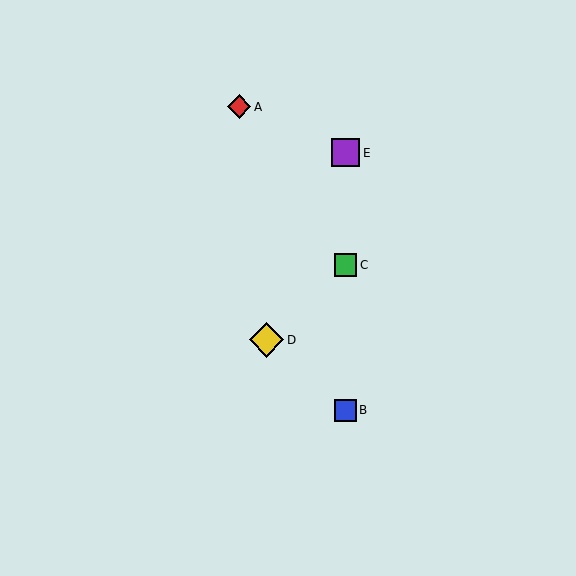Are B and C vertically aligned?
Yes, both are at x≈346.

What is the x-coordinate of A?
Object A is at x≈239.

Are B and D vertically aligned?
No, B is at x≈346 and D is at x≈267.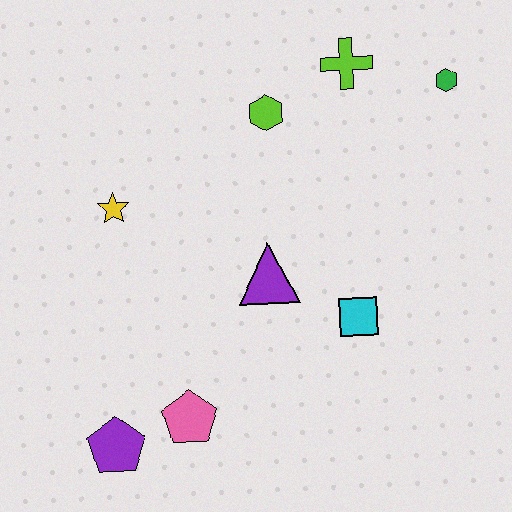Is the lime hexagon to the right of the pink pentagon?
Yes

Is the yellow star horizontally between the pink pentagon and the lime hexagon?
No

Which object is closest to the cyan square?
The purple triangle is closest to the cyan square.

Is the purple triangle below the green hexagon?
Yes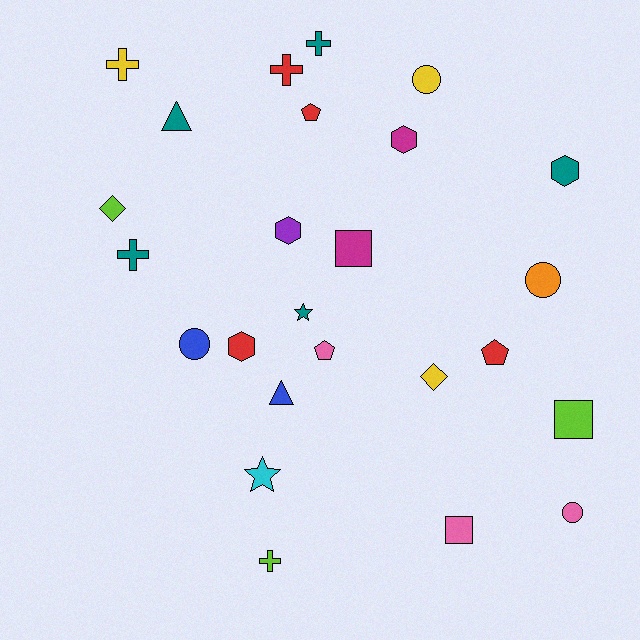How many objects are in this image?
There are 25 objects.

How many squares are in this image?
There are 3 squares.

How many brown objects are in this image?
There are no brown objects.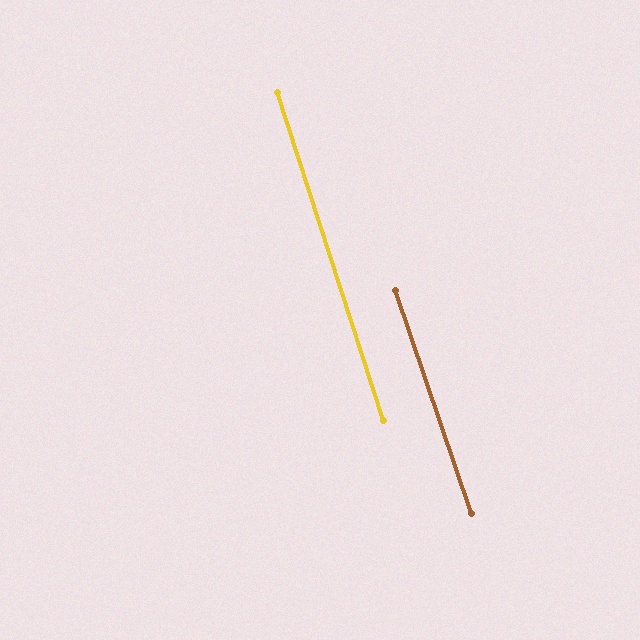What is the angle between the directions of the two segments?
Approximately 1 degree.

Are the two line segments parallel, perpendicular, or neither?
Parallel — their directions differ by only 0.9°.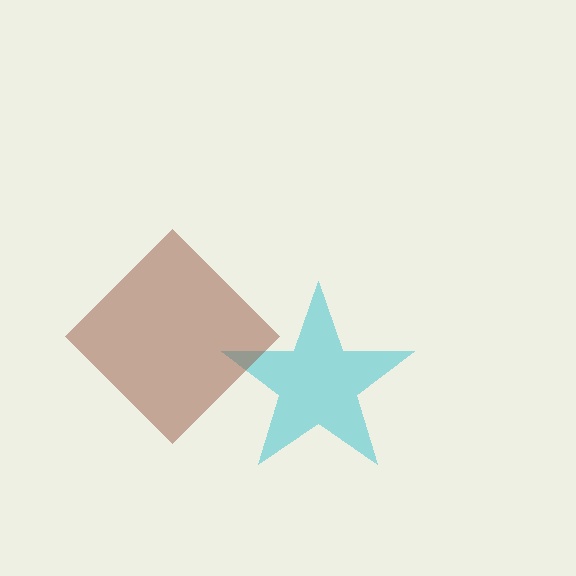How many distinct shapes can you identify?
There are 2 distinct shapes: a cyan star, a brown diamond.